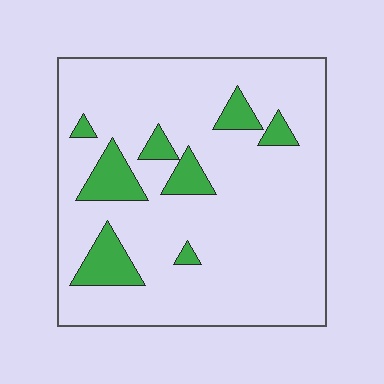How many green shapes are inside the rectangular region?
8.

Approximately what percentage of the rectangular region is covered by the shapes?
Approximately 15%.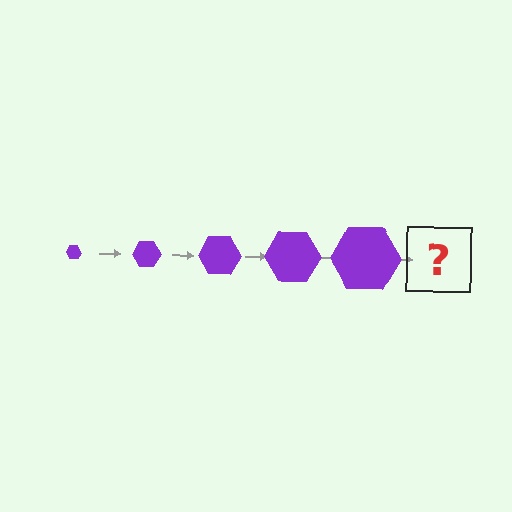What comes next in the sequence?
The next element should be a purple hexagon, larger than the previous one.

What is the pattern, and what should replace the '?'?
The pattern is that the hexagon gets progressively larger each step. The '?' should be a purple hexagon, larger than the previous one.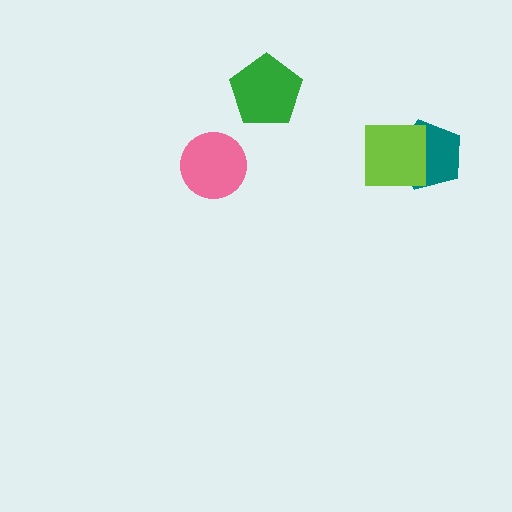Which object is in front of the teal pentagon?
The lime square is in front of the teal pentagon.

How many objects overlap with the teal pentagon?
1 object overlaps with the teal pentagon.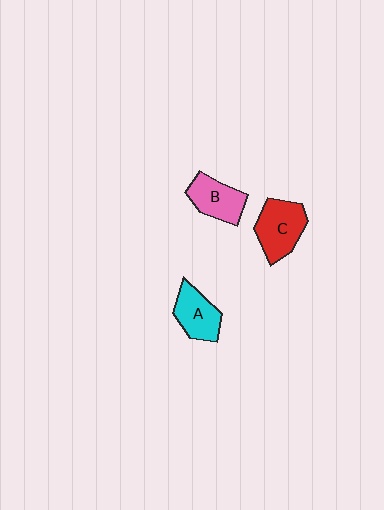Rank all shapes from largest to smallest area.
From largest to smallest: C (red), B (pink), A (cyan).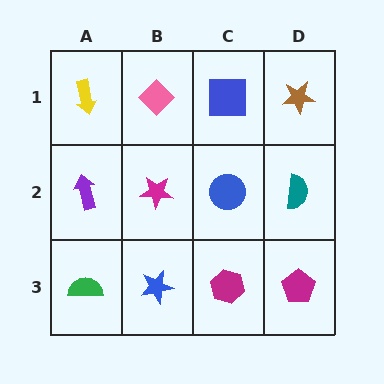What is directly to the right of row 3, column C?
A magenta pentagon.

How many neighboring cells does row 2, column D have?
3.